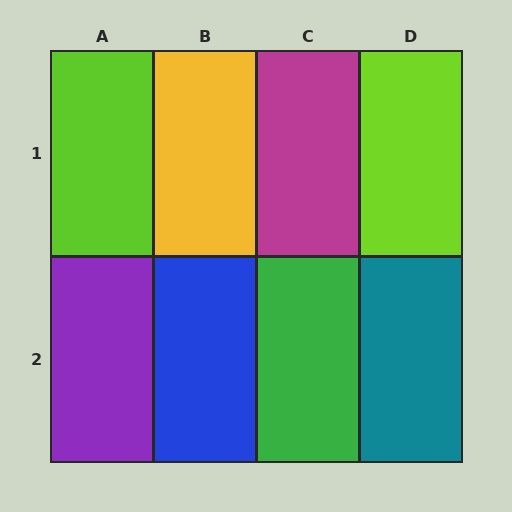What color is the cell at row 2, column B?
Blue.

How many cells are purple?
1 cell is purple.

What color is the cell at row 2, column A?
Purple.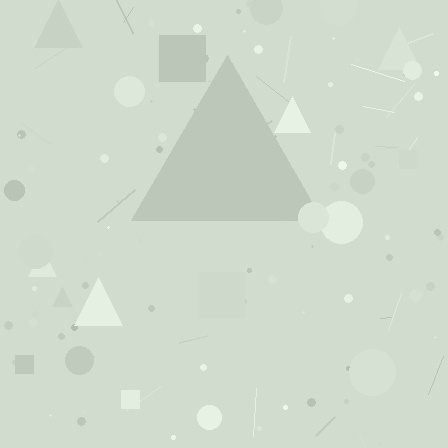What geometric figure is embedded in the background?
A triangle is embedded in the background.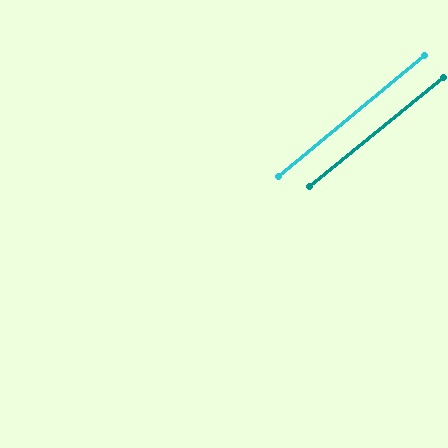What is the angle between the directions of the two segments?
Approximately 0 degrees.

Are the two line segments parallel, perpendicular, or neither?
Parallel — their directions differ by only 0.4°.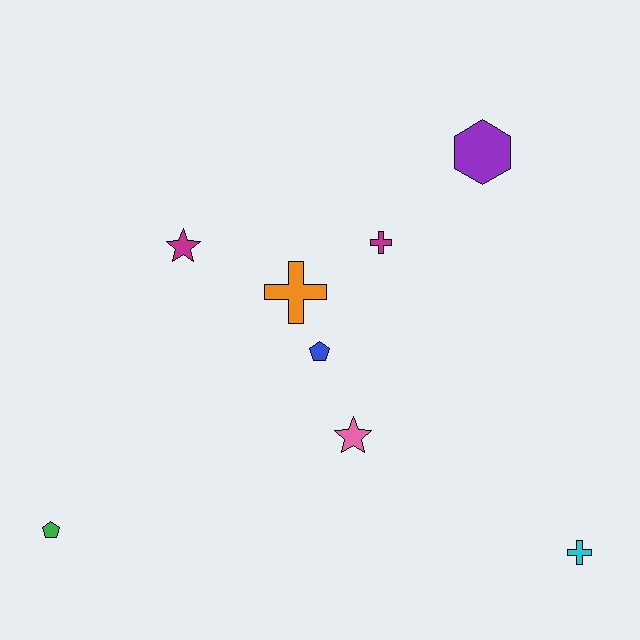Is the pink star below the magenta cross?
Yes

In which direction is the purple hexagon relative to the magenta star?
The purple hexagon is to the right of the magenta star.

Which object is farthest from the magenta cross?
The green pentagon is farthest from the magenta cross.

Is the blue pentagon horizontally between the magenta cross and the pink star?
No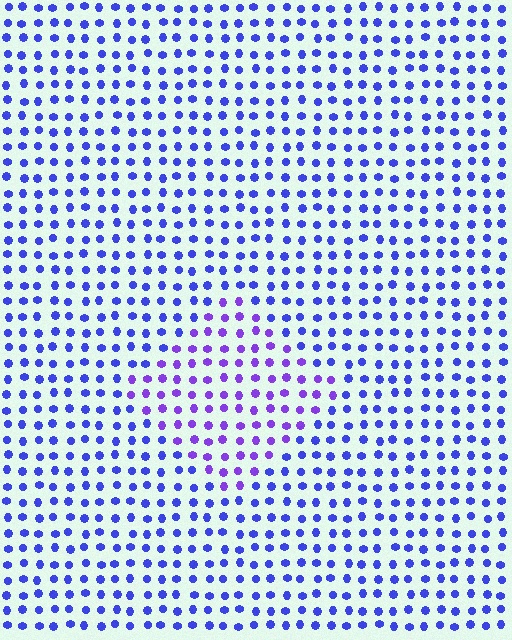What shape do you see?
I see a diamond.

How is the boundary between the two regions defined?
The boundary is defined purely by a slight shift in hue (about 30 degrees). Spacing, size, and orientation are identical on both sides.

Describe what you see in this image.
The image is filled with small blue elements in a uniform arrangement. A diamond-shaped region is visible where the elements are tinted to a slightly different hue, forming a subtle color boundary.